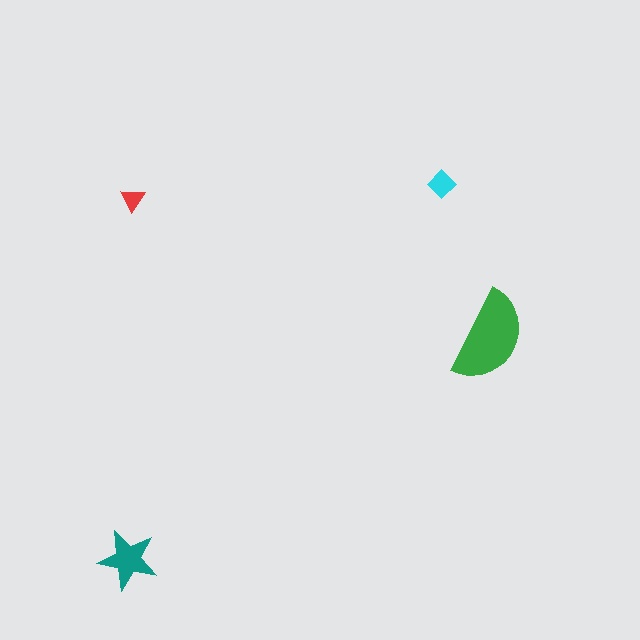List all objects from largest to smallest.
The green semicircle, the teal star, the cyan diamond, the red triangle.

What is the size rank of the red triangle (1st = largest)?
4th.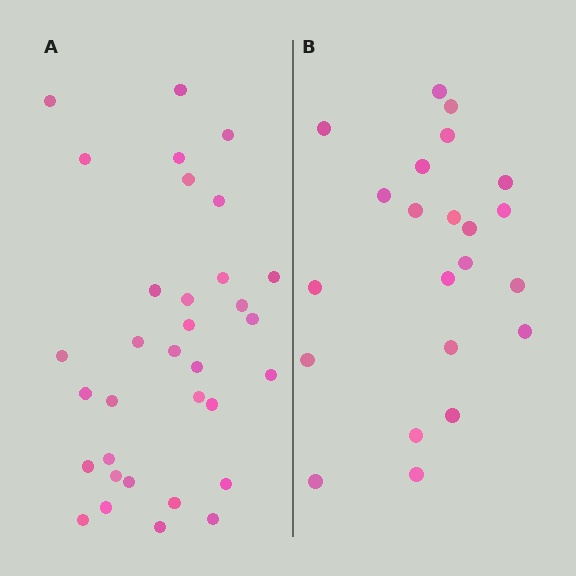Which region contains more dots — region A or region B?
Region A (the left region) has more dots.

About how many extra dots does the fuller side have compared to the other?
Region A has roughly 12 or so more dots than region B.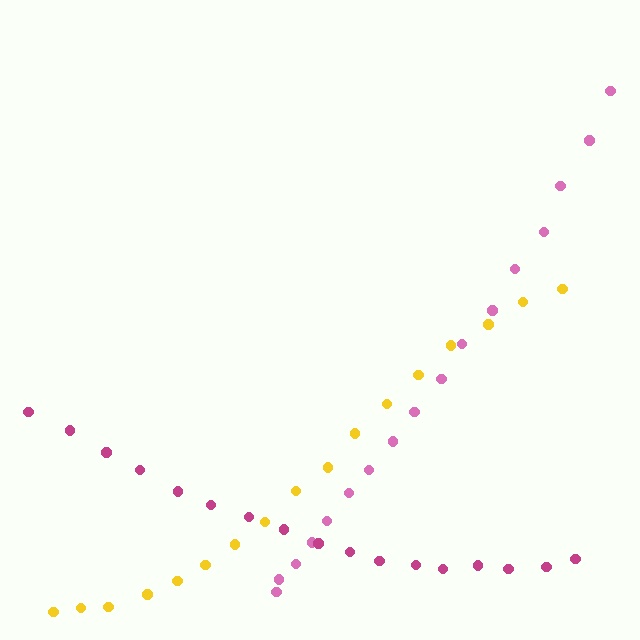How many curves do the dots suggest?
There are 3 distinct paths.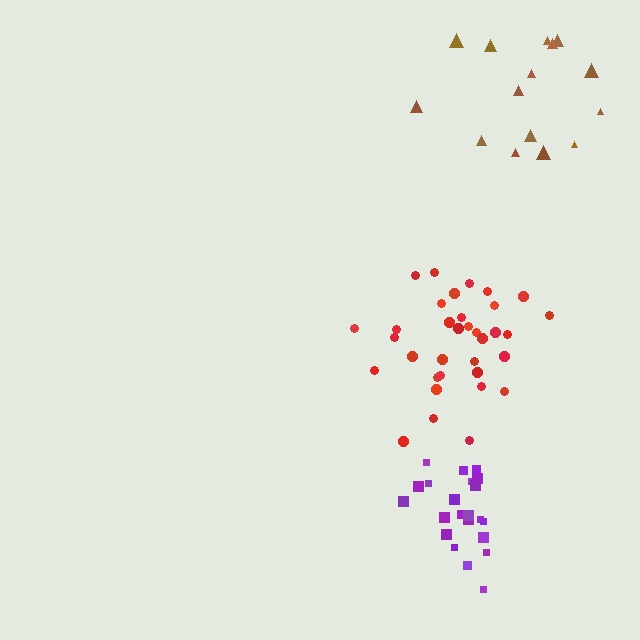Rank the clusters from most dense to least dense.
purple, red, brown.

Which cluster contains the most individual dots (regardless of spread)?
Red (34).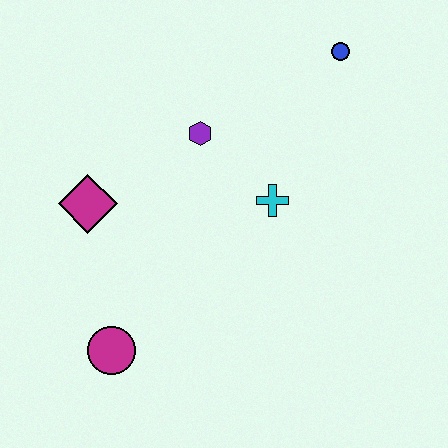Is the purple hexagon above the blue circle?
No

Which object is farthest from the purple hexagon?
The magenta circle is farthest from the purple hexagon.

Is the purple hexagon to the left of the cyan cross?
Yes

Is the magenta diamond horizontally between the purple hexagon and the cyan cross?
No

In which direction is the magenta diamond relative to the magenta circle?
The magenta diamond is above the magenta circle.